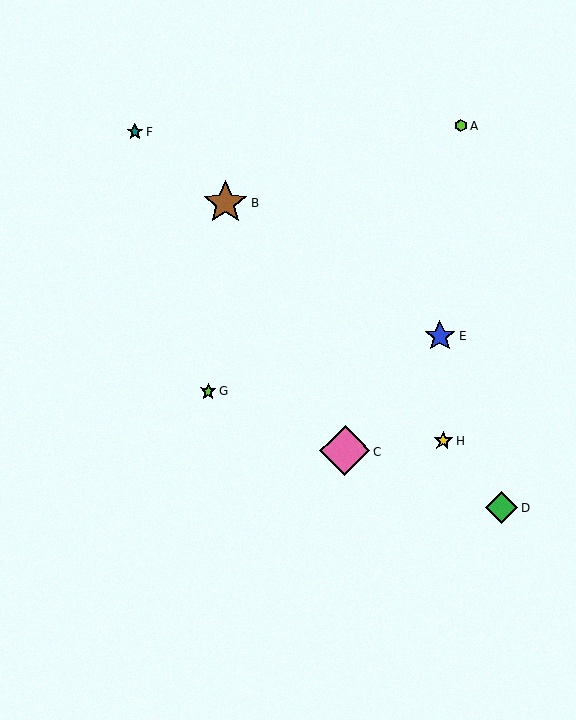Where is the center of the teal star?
The center of the teal star is at (135, 132).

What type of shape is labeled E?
Shape E is a blue star.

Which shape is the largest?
The pink diamond (labeled C) is the largest.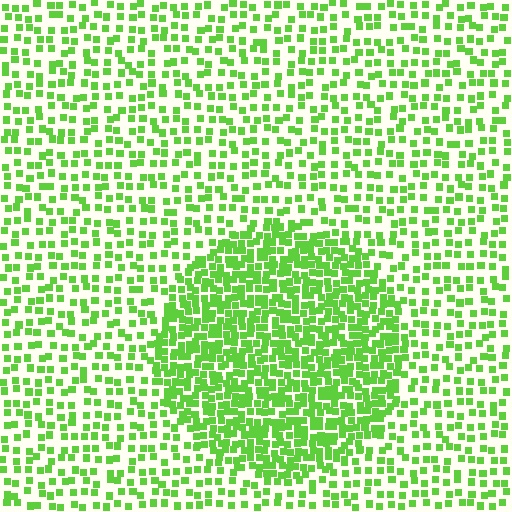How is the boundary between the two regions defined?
The boundary is defined by a change in element density (approximately 2.2x ratio). All elements are the same color, size, and shape.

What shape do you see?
I see a circle.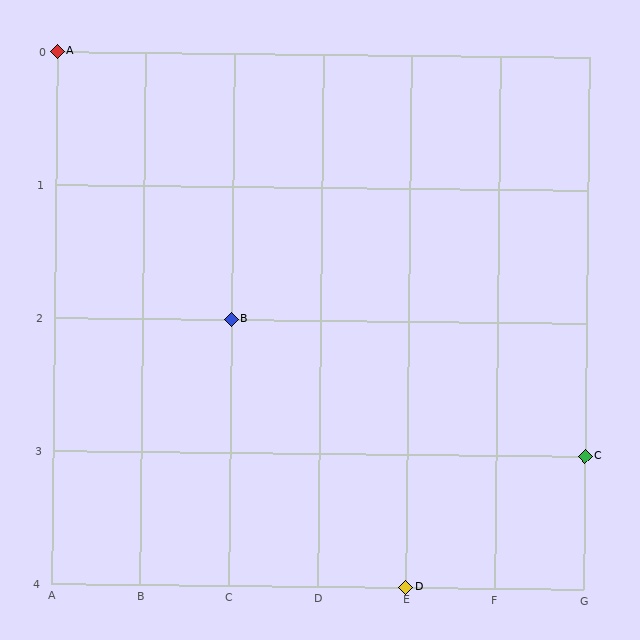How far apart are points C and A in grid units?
Points C and A are 6 columns and 3 rows apart (about 6.7 grid units diagonally).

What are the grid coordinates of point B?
Point B is at grid coordinates (C, 2).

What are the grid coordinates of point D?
Point D is at grid coordinates (E, 4).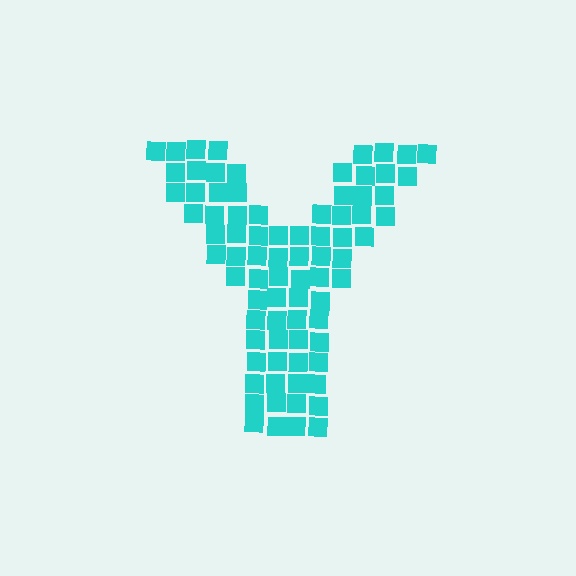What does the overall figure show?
The overall figure shows the letter Y.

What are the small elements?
The small elements are squares.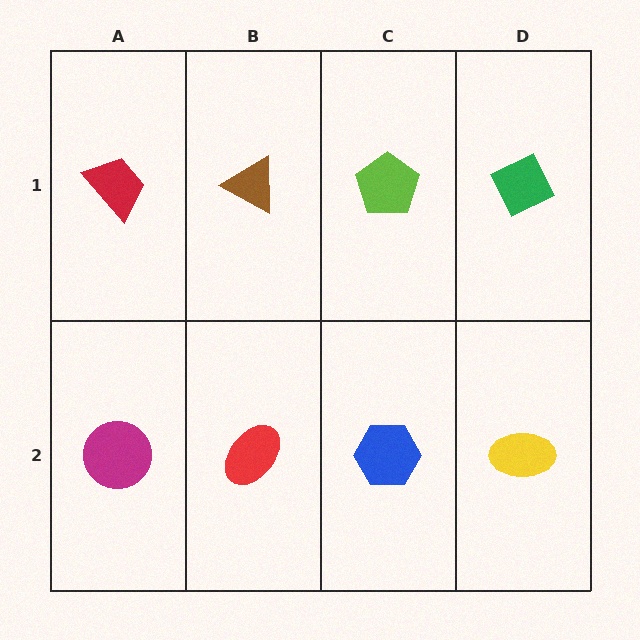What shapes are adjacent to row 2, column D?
A green diamond (row 1, column D), a blue hexagon (row 2, column C).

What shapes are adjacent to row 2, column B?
A brown triangle (row 1, column B), a magenta circle (row 2, column A), a blue hexagon (row 2, column C).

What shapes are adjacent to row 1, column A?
A magenta circle (row 2, column A), a brown triangle (row 1, column B).